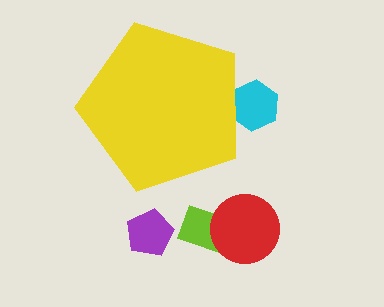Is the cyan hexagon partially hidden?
Yes, the cyan hexagon is partially hidden behind the yellow pentagon.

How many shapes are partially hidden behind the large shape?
1 shape is partially hidden.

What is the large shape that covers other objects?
A yellow pentagon.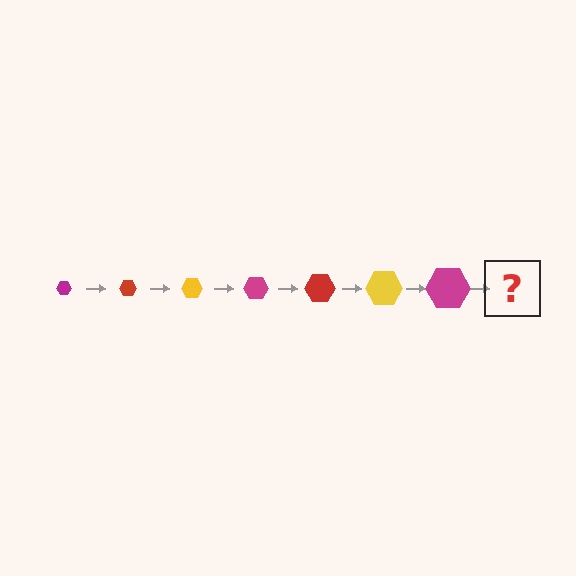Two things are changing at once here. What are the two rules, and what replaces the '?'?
The two rules are that the hexagon grows larger each step and the color cycles through magenta, red, and yellow. The '?' should be a red hexagon, larger than the previous one.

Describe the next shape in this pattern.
It should be a red hexagon, larger than the previous one.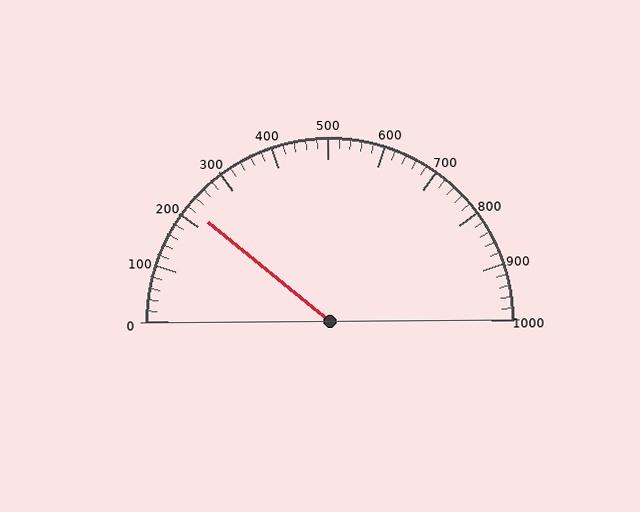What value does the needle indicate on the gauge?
The needle indicates approximately 220.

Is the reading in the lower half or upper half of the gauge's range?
The reading is in the lower half of the range (0 to 1000).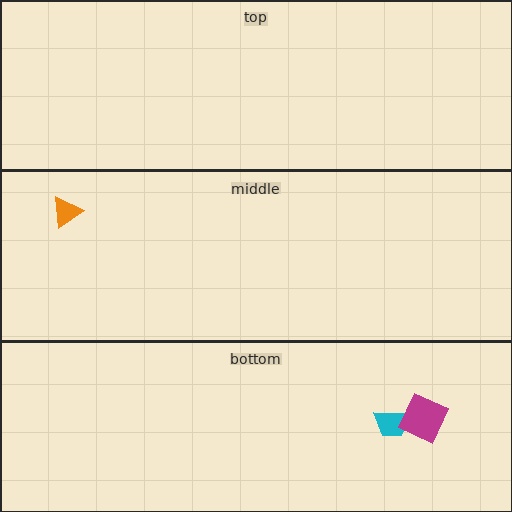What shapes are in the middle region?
The orange triangle.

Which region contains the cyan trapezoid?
The bottom region.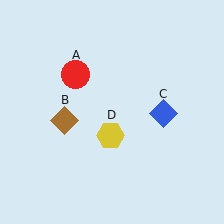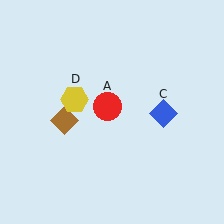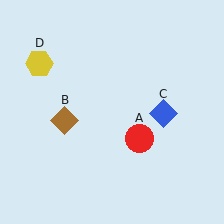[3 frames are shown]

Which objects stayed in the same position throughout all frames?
Brown diamond (object B) and blue diamond (object C) remained stationary.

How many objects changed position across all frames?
2 objects changed position: red circle (object A), yellow hexagon (object D).